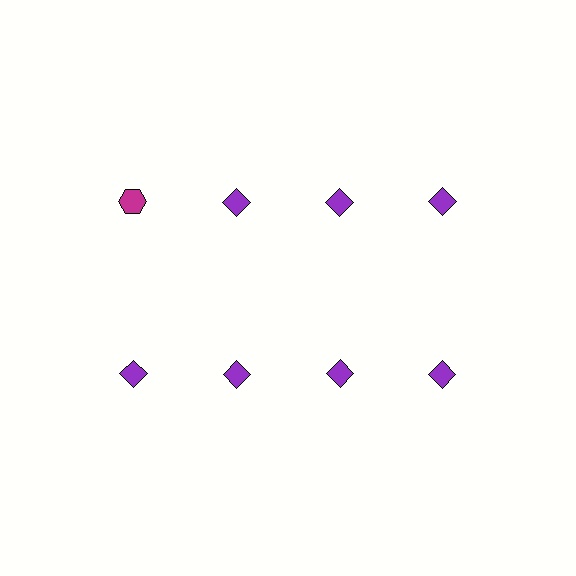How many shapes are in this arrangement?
There are 8 shapes arranged in a grid pattern.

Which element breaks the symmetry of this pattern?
The magenta hexagon in the top row, leftmost column breaks the symmetry. All other shapes are purple diamonds.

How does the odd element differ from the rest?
It differs in both color (magenta instead of purple) and shape (hexagon instead of diamond).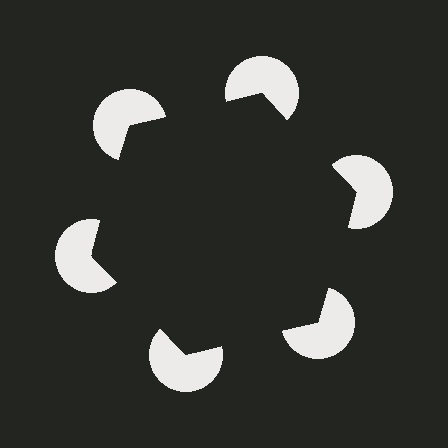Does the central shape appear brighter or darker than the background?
It typically appears slightly darker than the background, even though no actual brightness change is drawn.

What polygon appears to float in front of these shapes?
An illusory hexagon — its edges are inferred from the aligned wedge cuts in the pac-man discs, not physically drawn.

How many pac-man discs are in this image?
There are 6 — one at each vertex of the illusory hexagon.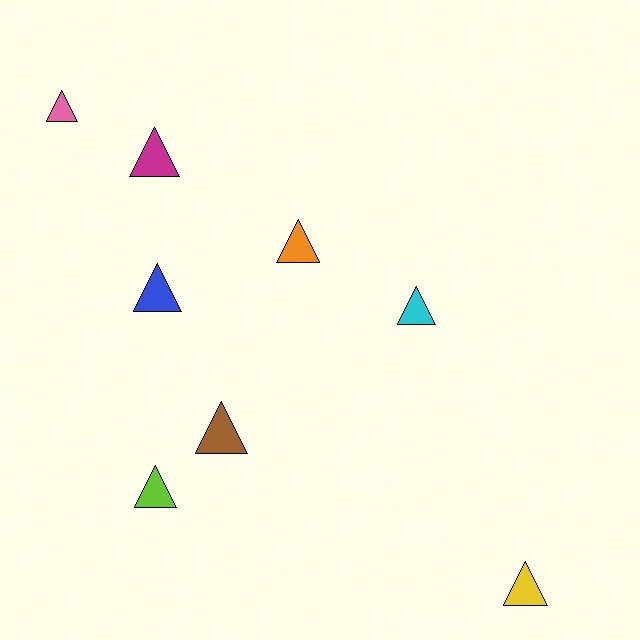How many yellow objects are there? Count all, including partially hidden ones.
There is 1 yellow object.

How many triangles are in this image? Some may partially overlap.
There are 8 triangles.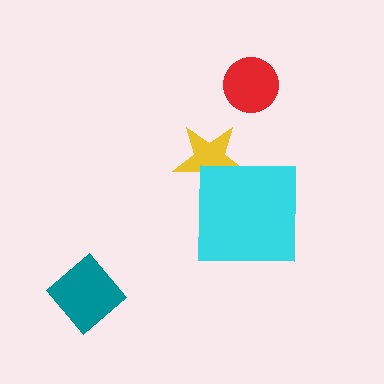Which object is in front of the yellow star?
The cyan square is in front of the yellow star.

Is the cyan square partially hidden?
No, no other shape covers it.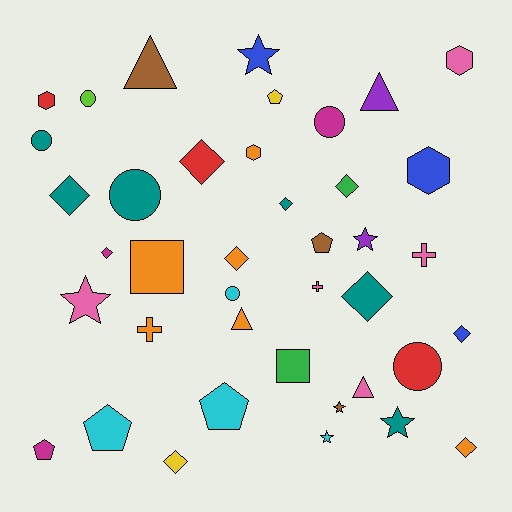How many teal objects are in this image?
There are 6 teal objects.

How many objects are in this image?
There are 40 objects.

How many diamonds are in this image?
There are 10 diamonds.